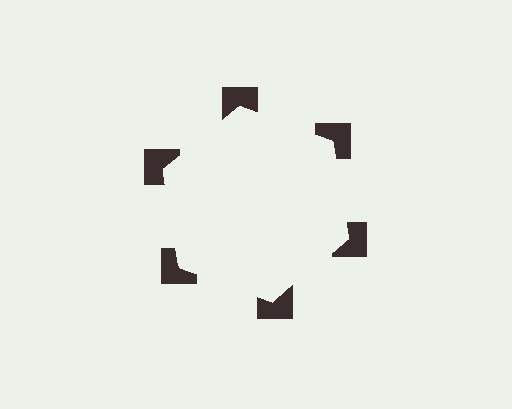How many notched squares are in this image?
There are 6 — one at each vertex of the illusory hexagon.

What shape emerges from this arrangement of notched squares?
An illusory hexagon — its edges are inferred from the aligned wedge cuts in the notched squares, not physically drawn.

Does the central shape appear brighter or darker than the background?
It typically appears slightly brighter than the background, even though no actual brightness change is drawn.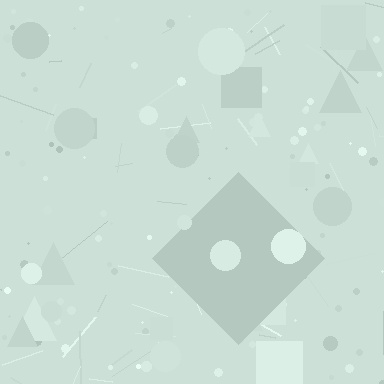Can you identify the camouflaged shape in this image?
The camouflaged shape is a diamond.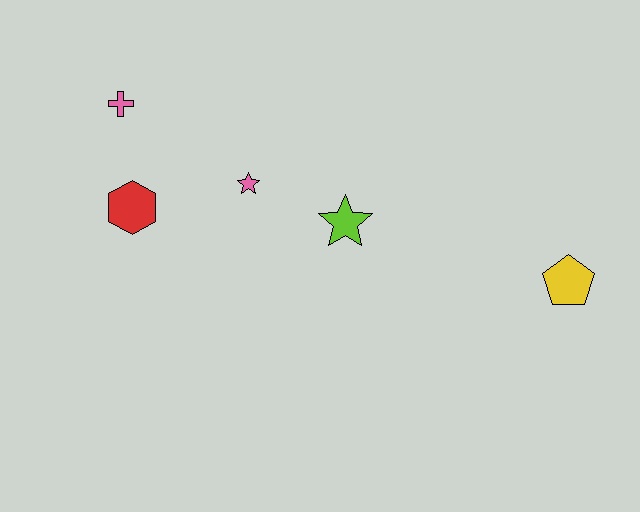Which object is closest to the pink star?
The lime star is closest to the pink star.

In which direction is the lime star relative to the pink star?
The lime star is to the right of the pink star.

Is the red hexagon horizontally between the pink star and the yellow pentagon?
No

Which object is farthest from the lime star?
The pink cross is farthest from the lime star.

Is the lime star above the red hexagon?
No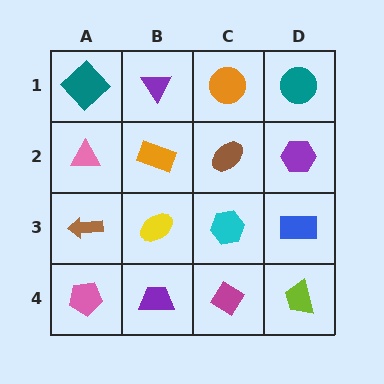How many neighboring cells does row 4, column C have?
3.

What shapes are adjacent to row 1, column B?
An orange rectangle (row 2, column B), a teal diamond (row 1, column A), an orange circle (row 1, column C).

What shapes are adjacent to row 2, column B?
A purple triangle (row 1, column B), a yellow ellipse (row 3, column B), a pink triangle (row 2, column A), a brown ellipse (row 2, column C).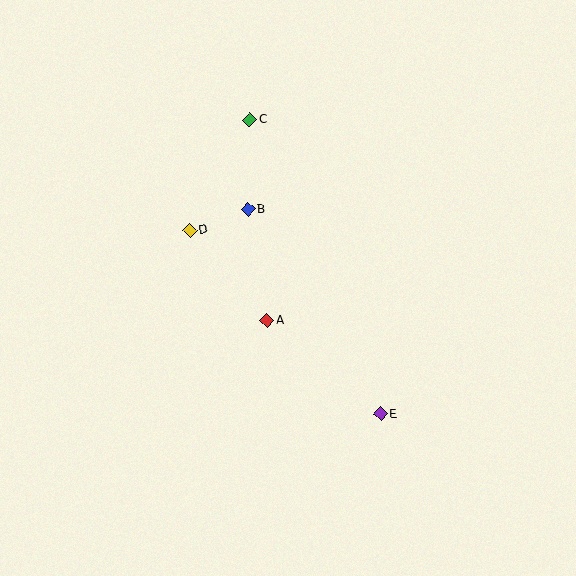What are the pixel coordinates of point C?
Point C is at (250, 120).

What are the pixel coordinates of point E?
Point E is at (381, 414).